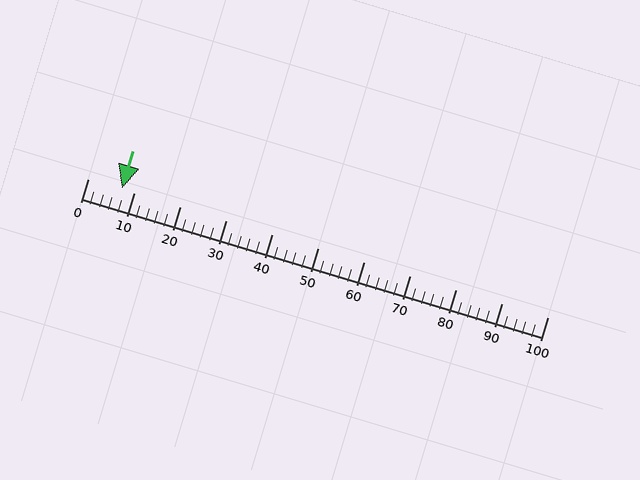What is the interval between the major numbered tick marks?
The major tick marks are spaced 10 units apart.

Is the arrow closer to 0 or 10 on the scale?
The arrow is closer to 10.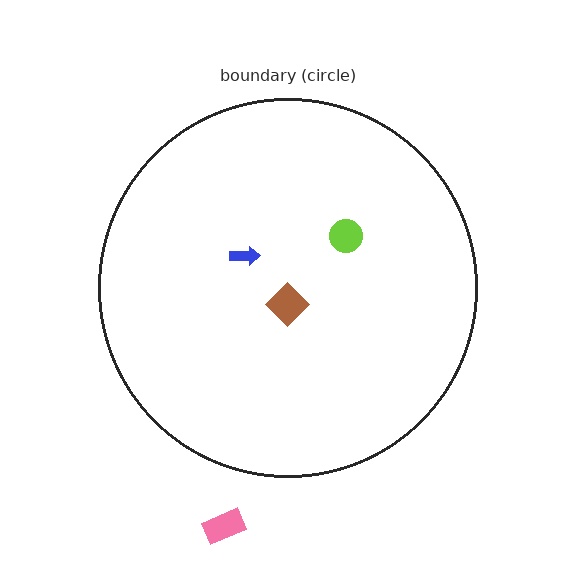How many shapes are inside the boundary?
3 inside, 1 outside.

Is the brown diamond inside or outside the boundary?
Inside.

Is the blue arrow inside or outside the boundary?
Inside.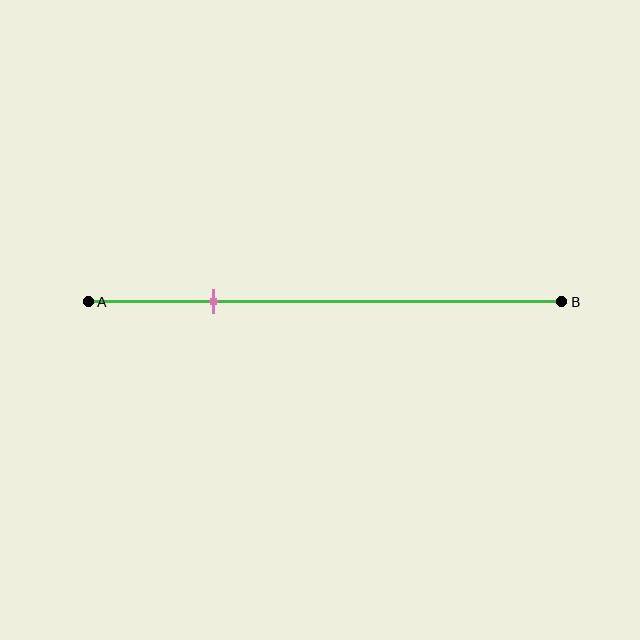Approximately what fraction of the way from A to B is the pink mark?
The pink mark is approximately 25% of the way from A to B.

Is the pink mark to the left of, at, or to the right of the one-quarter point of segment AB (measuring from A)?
The pink mark is approximately at the one-quarter point of segment AB.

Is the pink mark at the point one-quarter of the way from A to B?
Yes, the mark is approximately at the one-quarter point.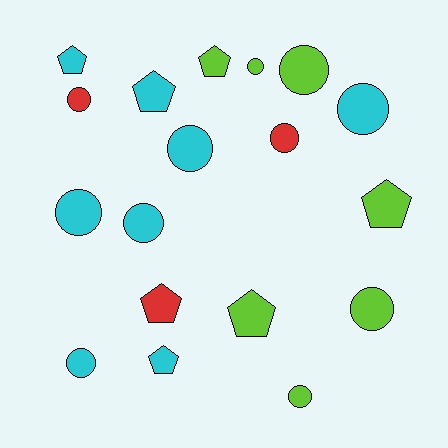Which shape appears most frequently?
Circle, with 11 objects.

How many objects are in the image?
There are 18 objects.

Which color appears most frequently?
Cyan, with 8 objects.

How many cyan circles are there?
There are 5 cyan circles.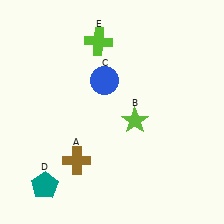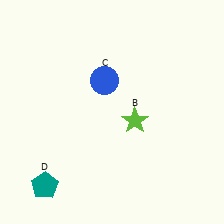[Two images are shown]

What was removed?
The brown cross (A), the lime cross (E) were removed in Image 2.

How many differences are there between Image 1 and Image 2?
There are 2 differences between the two images.